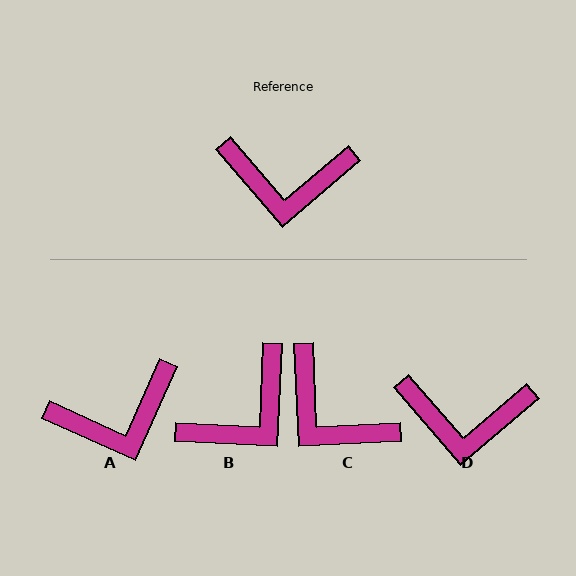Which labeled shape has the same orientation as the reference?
D.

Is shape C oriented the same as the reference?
No, it is off by about 38 degrees.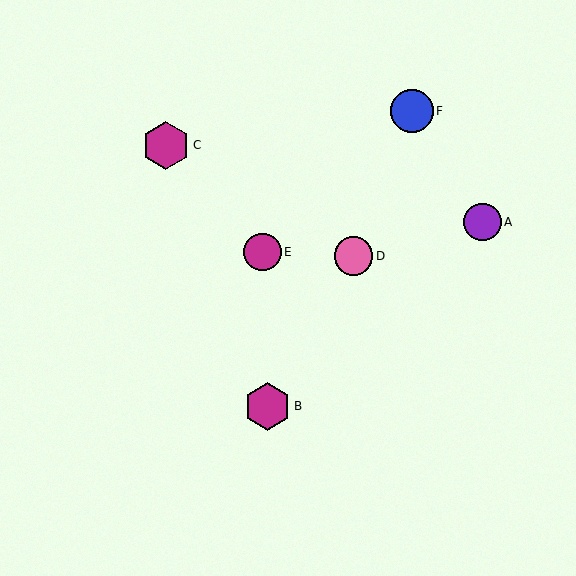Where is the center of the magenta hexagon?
The center of the magenta hexagon is at (166, 145).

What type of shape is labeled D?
Shape D is a pink circle.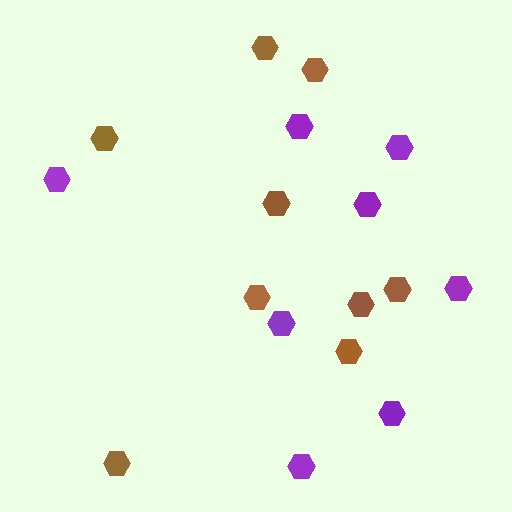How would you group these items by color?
There are 2 groups: one group of brown hexagons (9) and one group of purple hexagons (8).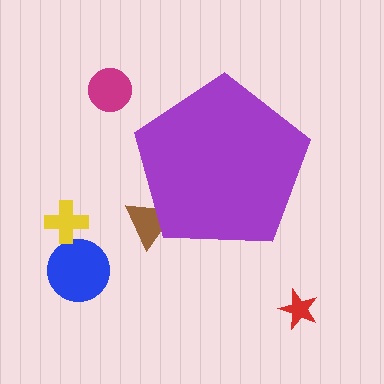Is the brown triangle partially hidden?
Yes, the brown triangle is partially hidden behind the purple pentagon.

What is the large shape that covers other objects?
A purple pentagon.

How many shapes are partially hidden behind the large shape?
1 shape is partially hidden.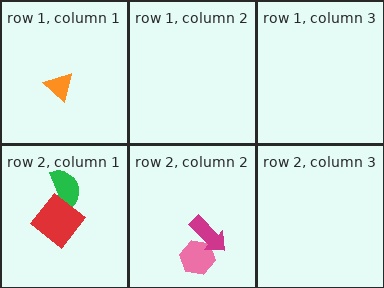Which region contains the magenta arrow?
The row 2, column 2 region.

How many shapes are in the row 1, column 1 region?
1.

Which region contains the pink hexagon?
The row 2, column 2 region.